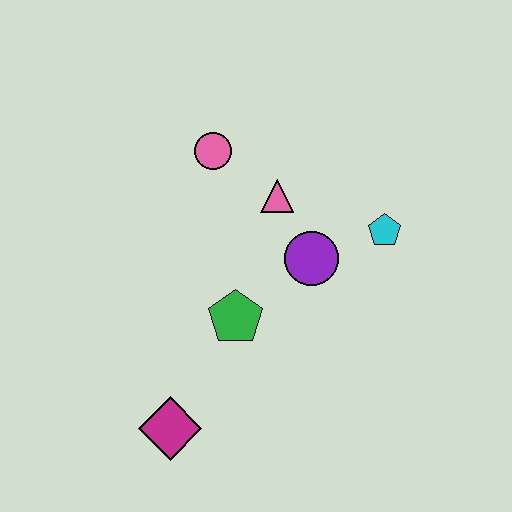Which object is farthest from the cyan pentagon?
The magenta diamond is farthest from the cyan pentagon.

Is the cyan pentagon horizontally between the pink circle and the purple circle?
No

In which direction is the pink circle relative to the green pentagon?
The pink circle is above the green pentagon.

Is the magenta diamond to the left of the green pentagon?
Yes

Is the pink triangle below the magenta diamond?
No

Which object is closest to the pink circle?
The pink triangle is closest to the pink circle.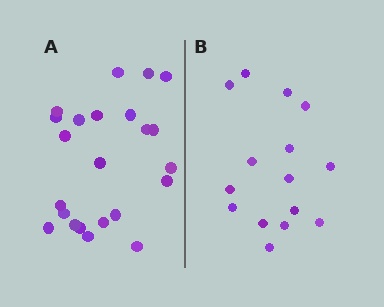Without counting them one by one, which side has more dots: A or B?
Region A (the left region) has more dots.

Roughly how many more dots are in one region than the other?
Region A has roughly 8 or so more dots than region B.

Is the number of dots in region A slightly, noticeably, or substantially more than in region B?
Region A has substantially more. The ratio is roughly 1.5 to 1.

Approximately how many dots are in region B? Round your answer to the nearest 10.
About 20 dots. (The exact count is 15, which rounds to 20.)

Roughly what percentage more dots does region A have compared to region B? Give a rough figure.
About 55% more.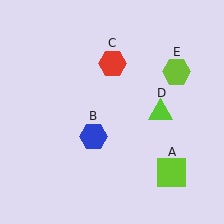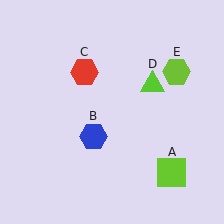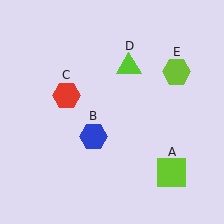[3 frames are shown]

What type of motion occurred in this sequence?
The red hexagon (object C), lime triangle (object D) rotated counterclockwise around the center of the scene.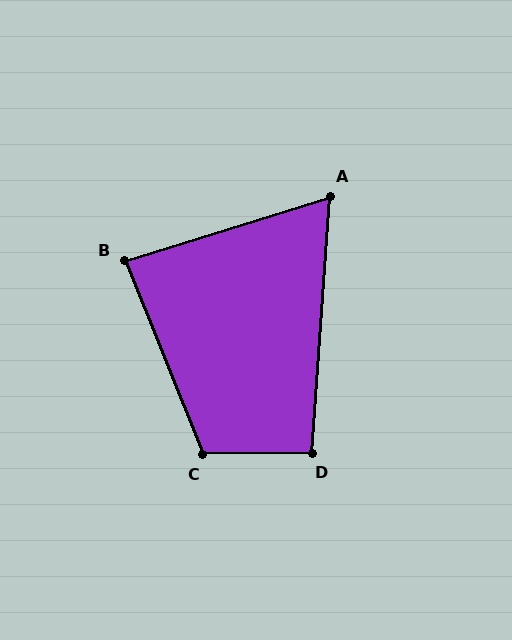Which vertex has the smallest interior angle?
A, at approximately 69 degrees.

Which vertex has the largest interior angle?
C, at approximately 111 degrees.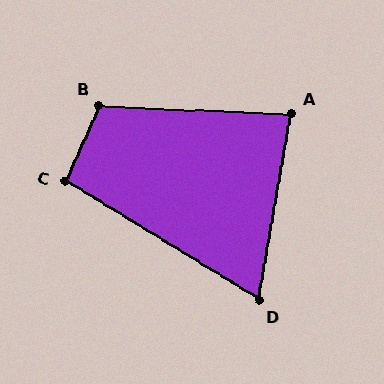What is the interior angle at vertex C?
Approximately 98 degrees (obtuse).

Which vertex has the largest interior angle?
B, at approximately 112 degrees.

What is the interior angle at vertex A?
Approximately 82 degrees (acute).